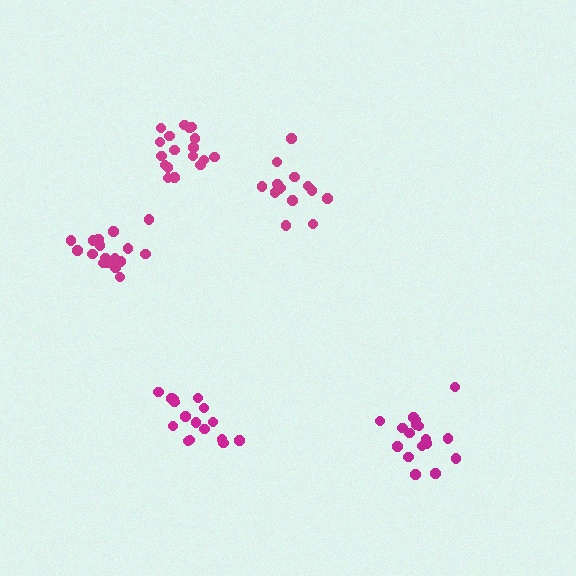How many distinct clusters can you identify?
There are 5 distinct clusters.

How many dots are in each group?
Group 1: 16 dots, Group 2: 18 dots, Group 3: 17 dots, Group 4: 14 dots, Group 5: 17 dots (82 total).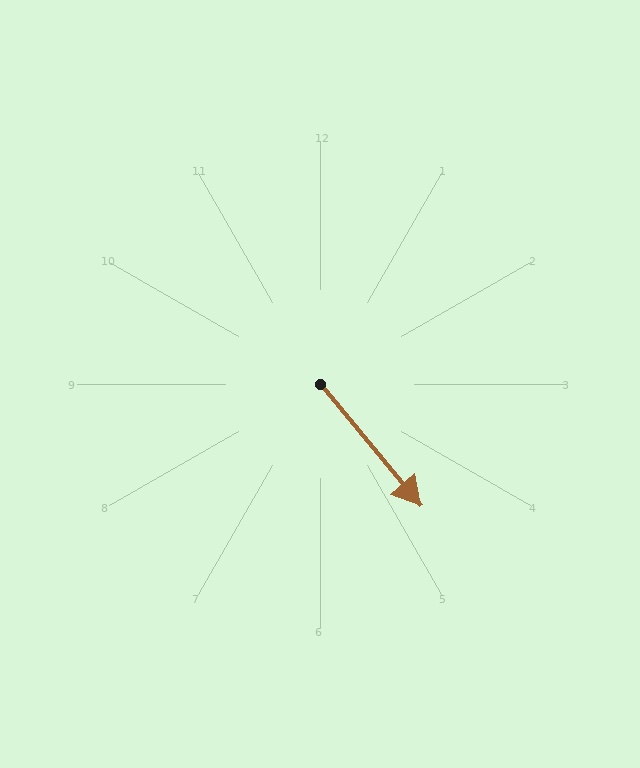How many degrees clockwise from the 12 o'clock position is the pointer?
Approximately 140 degrees.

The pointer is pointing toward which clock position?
Roughly 5 o'clock.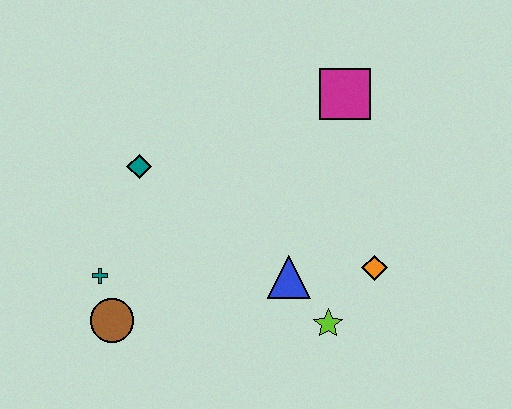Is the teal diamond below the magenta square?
Yes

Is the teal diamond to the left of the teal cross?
No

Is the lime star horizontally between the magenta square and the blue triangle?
Yes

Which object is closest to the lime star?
The blue triangle is closest to the lime star.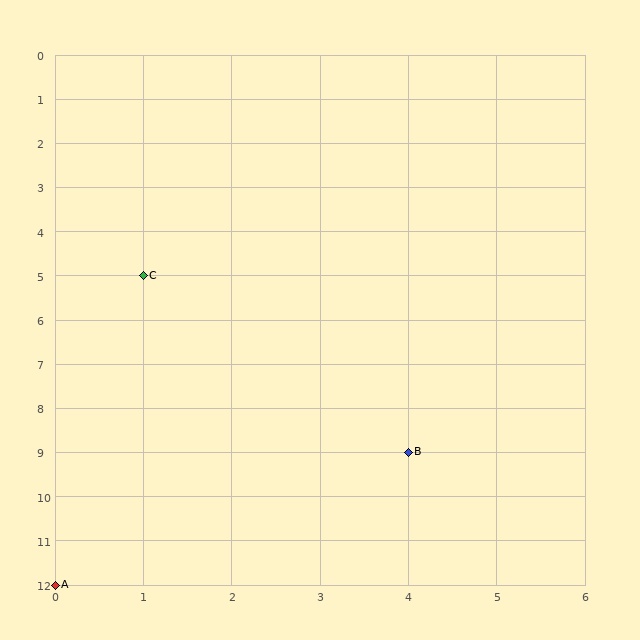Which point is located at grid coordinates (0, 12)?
Point A is at (0, 12).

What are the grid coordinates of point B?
Point B is at grid coordinates (4, 9).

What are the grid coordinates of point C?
Point C is at grid coordinates (1, 5).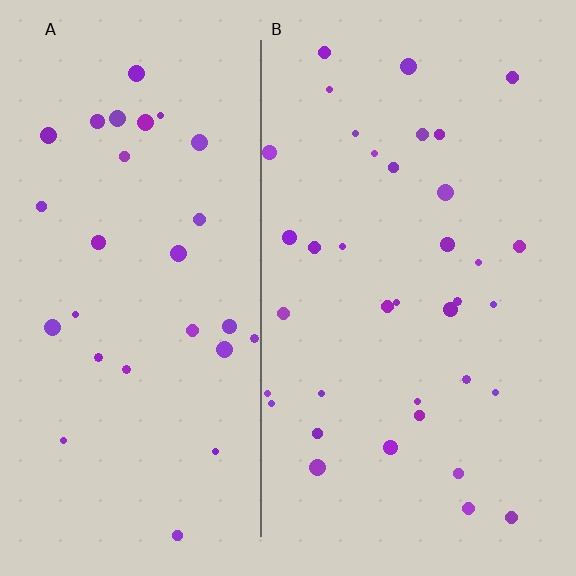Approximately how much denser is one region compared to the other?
Approximately 1.3× — region B over region A.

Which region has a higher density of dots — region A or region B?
B (the right).